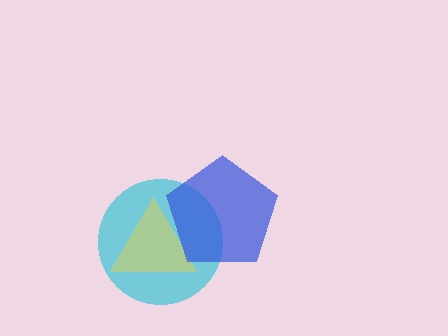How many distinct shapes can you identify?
There are 3 distinct shapes: a cyan circle, a yellow triangle, a blue pentagon.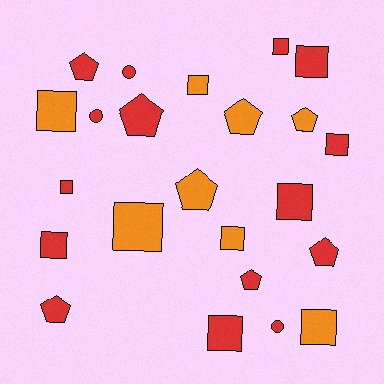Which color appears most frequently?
Red, with 15 objects.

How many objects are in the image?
There are 23 objects.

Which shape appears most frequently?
Square, with 12 objects.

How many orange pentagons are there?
There are 3 orange pentagons.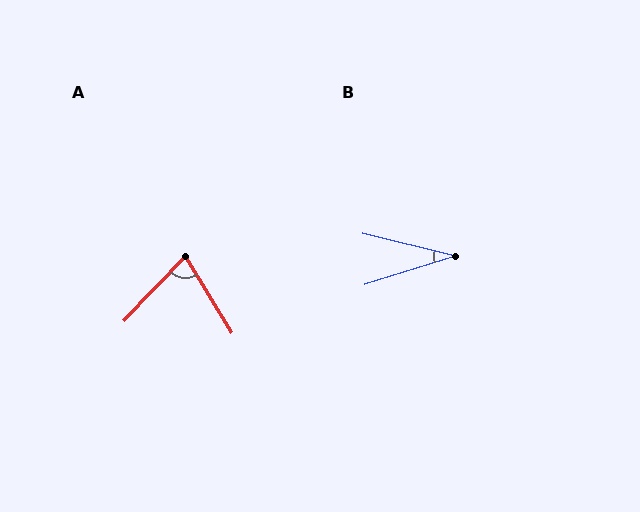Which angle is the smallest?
B, at approximately 31 degrees.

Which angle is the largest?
A, at approximately 75 degrees.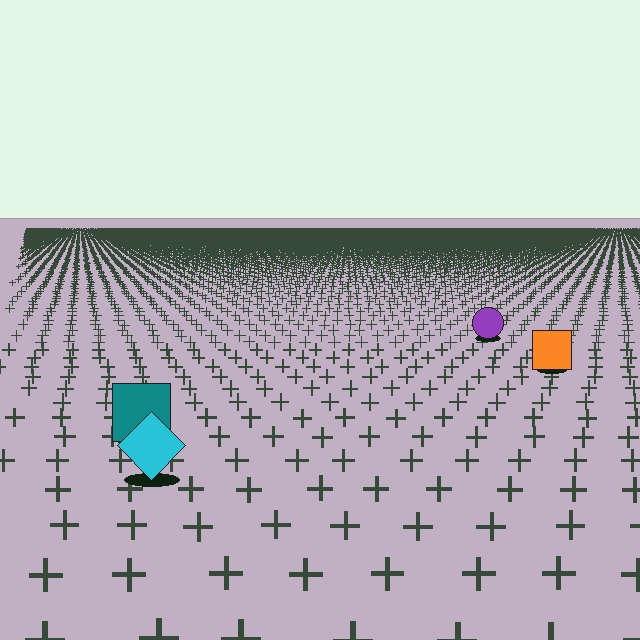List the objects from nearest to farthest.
From nearest to farthest: the cyan diamond, the teal square, the orange square, the purple circle.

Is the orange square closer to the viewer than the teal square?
No. The teal square is closer — you can tell from the texture gradient: the ground texture is coarser near it.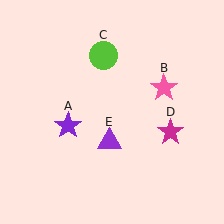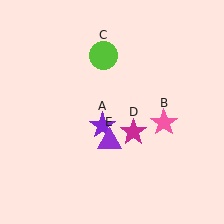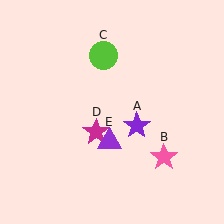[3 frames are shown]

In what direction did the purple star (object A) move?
The purple star (object A) moved right.